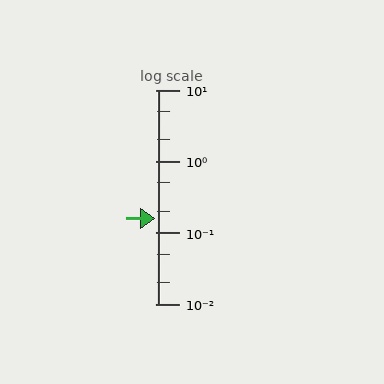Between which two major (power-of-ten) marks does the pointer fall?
The pointer is between 0.1 and 1.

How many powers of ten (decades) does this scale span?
The scale spans 3 decades, from 0.01 to 10.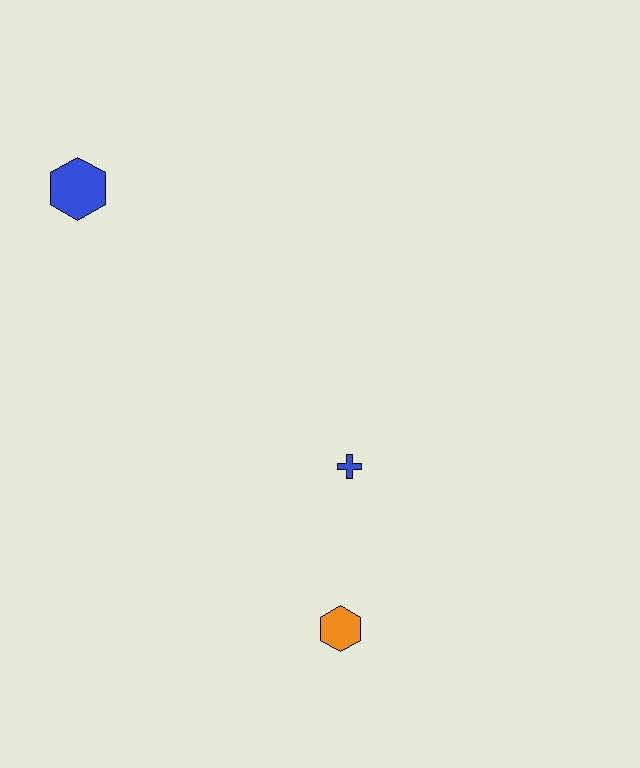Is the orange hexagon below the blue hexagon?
Yes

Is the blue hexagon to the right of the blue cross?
No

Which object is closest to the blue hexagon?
The blue cross is closest to the blue hexagon.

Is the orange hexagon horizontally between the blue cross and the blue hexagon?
Yes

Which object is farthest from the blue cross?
The blue hexagon is farthest from the blue cross.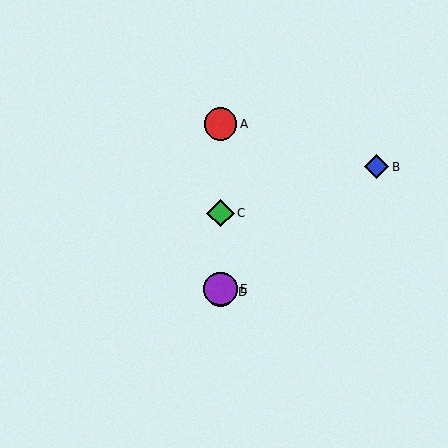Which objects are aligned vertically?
Objects A, C, D, E are aligned vertically.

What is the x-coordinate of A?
Object A is at x≈221.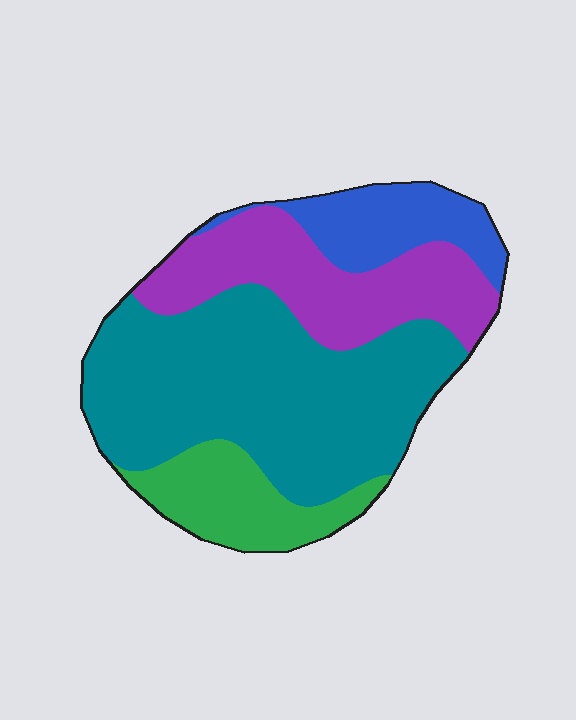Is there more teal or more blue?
Teal.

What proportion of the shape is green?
Green takes up about one eighth (1/8) of the shape.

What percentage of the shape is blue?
Blue takes up about one eighth (1/8) of the shape.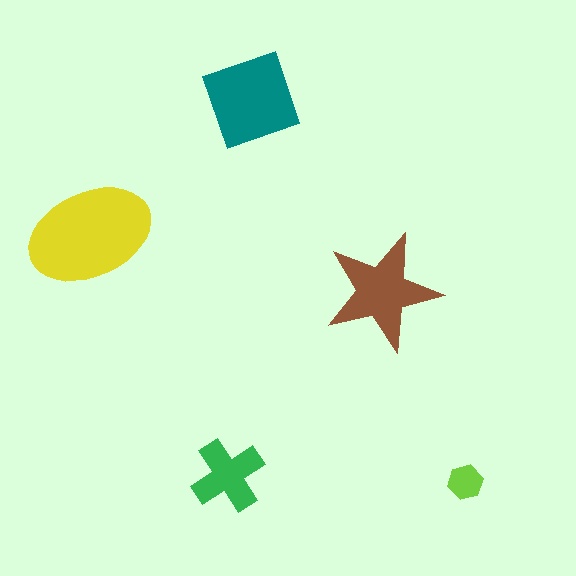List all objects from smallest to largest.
The lime hexagon, the green cross, the brown star, the teal diamond, the yellow ellipse.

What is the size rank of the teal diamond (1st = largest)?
2nd.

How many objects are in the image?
There are 5 objects in the image.